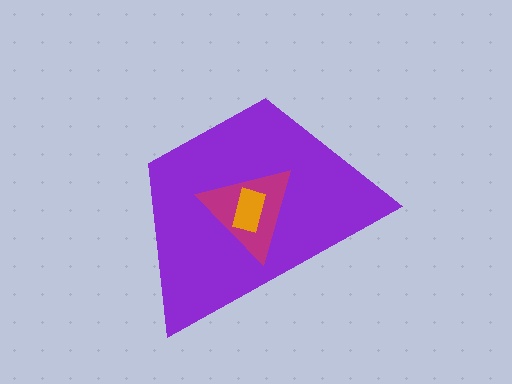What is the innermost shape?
The orange rectangle.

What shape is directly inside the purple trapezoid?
The magenta triangle.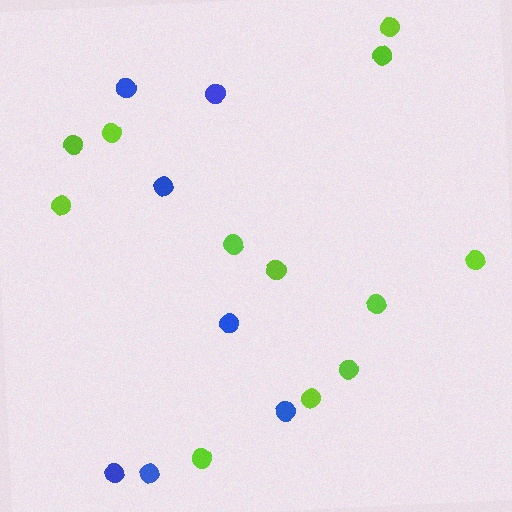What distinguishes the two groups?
There are 2 groups: one group of lime circles (12) and one group of blue circles (7).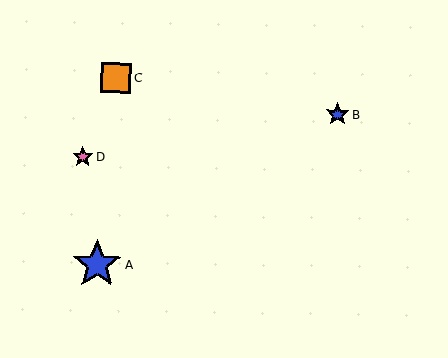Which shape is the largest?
The blue star (labeled A) is the largest.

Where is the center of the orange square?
The center of the orange square is at (116, 78).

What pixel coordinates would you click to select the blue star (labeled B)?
Click at (338, 114) to select the blue star B.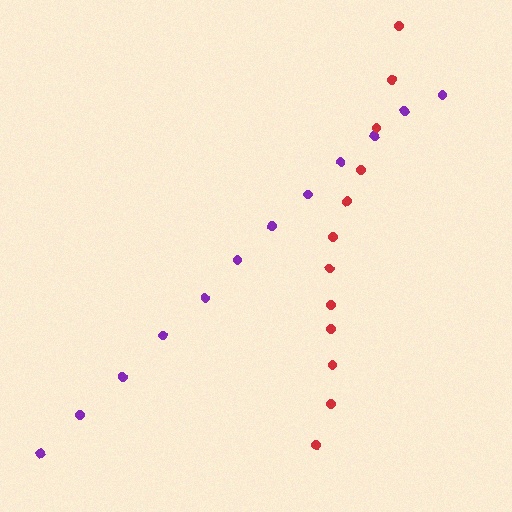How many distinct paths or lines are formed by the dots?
There are 2 distinct paths.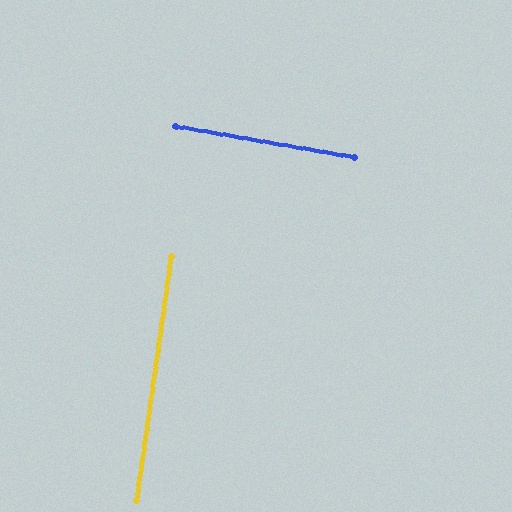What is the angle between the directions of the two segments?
Approximately 88 degrees.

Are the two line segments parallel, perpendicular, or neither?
Perpendicular — they meet at approximately 88°.